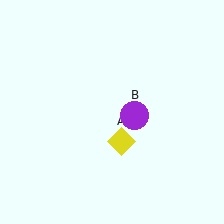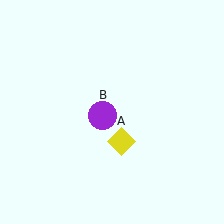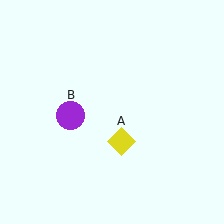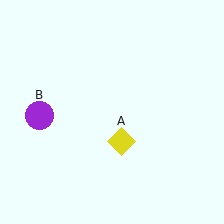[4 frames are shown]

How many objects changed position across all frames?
1 object changed position: purple circle (object B).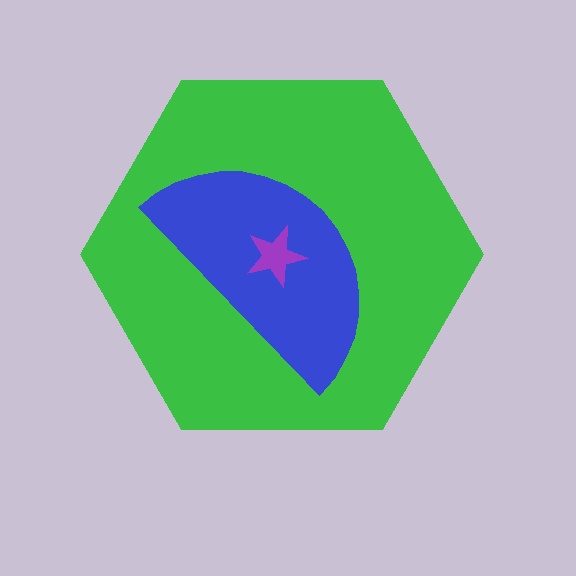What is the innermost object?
The purple star.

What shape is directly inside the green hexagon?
The blue semicircle.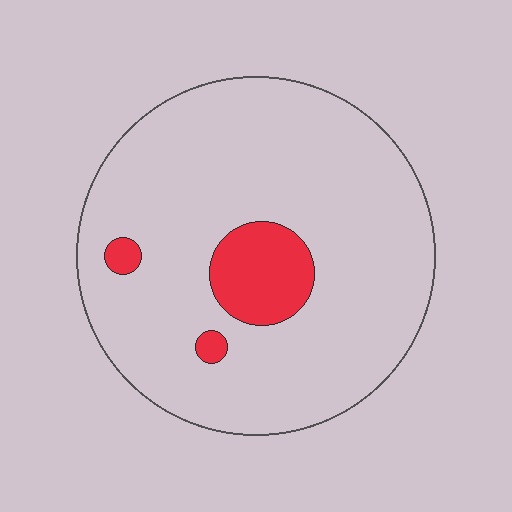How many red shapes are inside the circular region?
3.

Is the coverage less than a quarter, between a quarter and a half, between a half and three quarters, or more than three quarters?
Less than a quarter.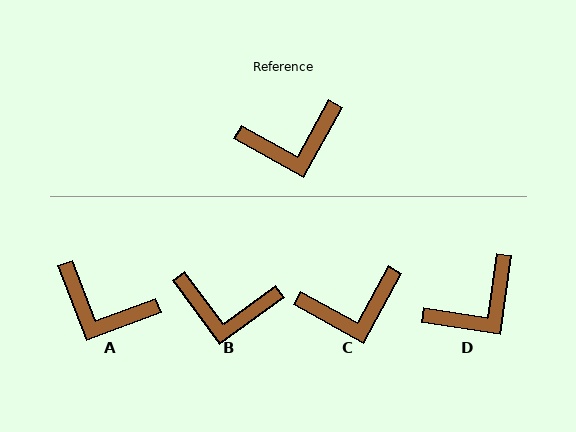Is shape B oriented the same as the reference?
No, it is off by about 25 degrees.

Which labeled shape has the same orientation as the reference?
C.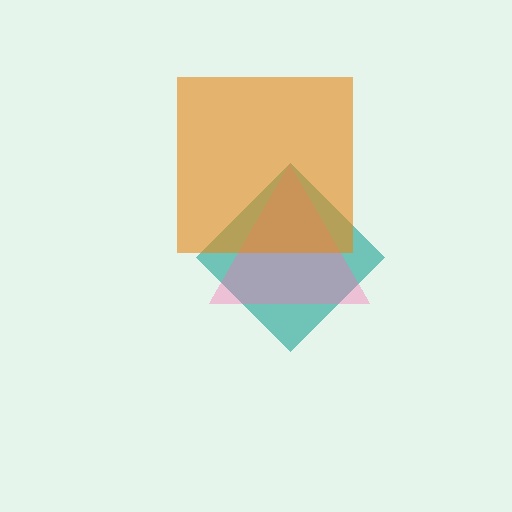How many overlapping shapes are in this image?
There are 3 overlapping shapes in the image.